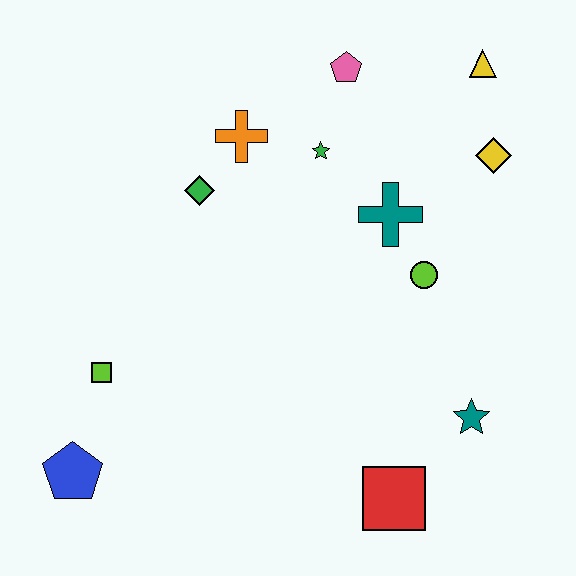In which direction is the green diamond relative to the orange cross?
The green diamond is below the orange cross.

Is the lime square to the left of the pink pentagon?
Yes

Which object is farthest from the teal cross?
The blue pentagon is farthest from the teal cross.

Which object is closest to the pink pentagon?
The green star is closest to the pink pentagon.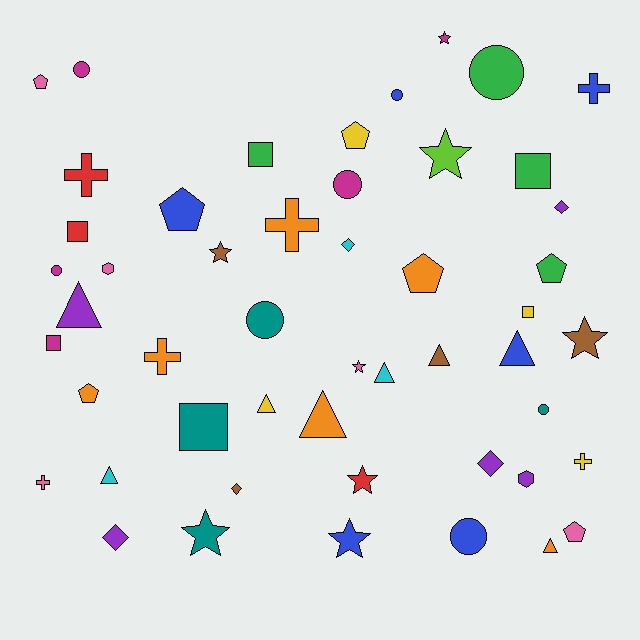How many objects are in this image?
There are 50 objects.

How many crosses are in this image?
There are 6 crosses.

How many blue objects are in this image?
There are 6 blue objects.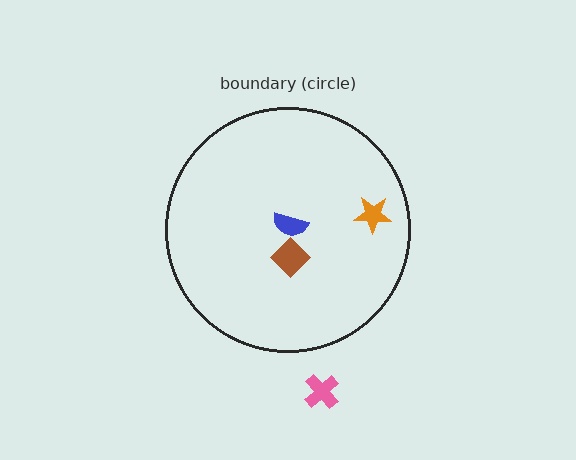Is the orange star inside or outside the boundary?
Inside.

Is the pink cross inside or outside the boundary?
Outside.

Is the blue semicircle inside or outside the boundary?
Inside.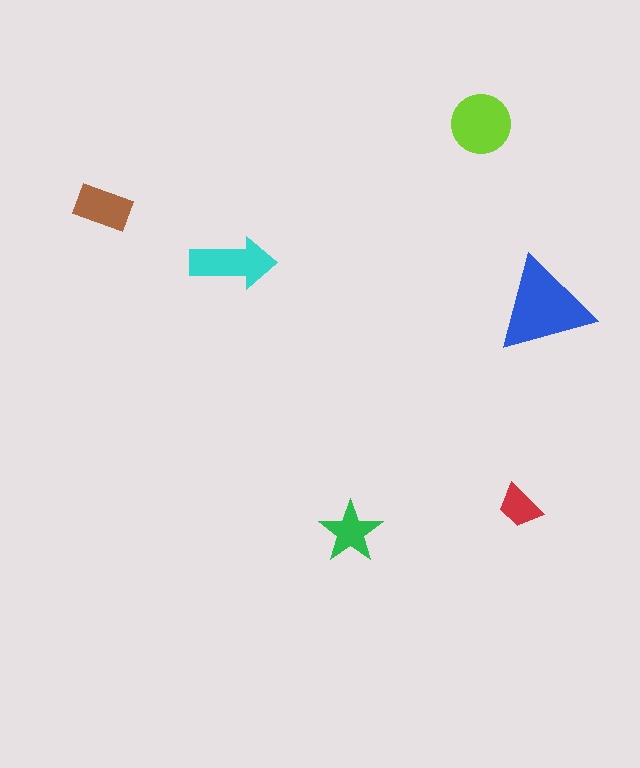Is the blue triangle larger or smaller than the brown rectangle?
Larger.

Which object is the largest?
The blue triangle.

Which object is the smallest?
The red trapezoid.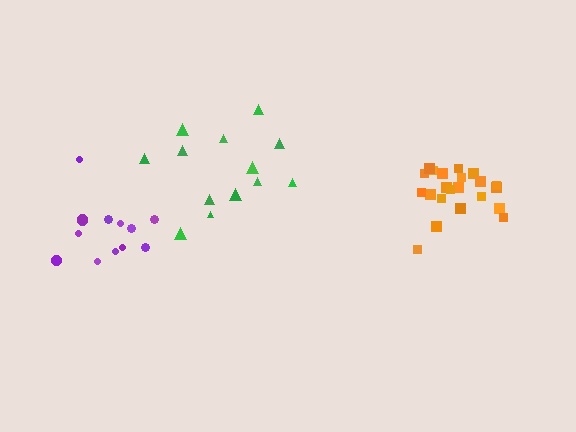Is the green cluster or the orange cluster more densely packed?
Orange.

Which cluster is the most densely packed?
Orange.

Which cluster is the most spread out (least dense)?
Green.